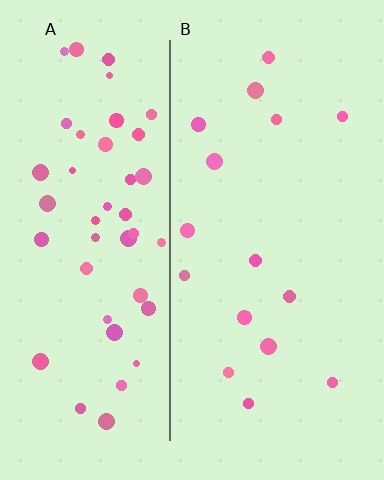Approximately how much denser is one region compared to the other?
Approximately 3.0× — region A over region B.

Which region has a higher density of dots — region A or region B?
A (the left).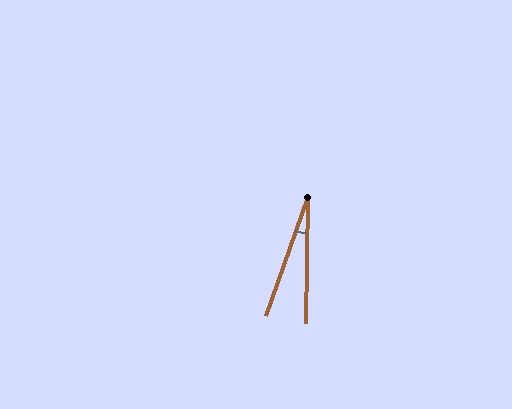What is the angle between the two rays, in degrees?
Approximately 18 degrees.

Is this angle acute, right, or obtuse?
It is acute.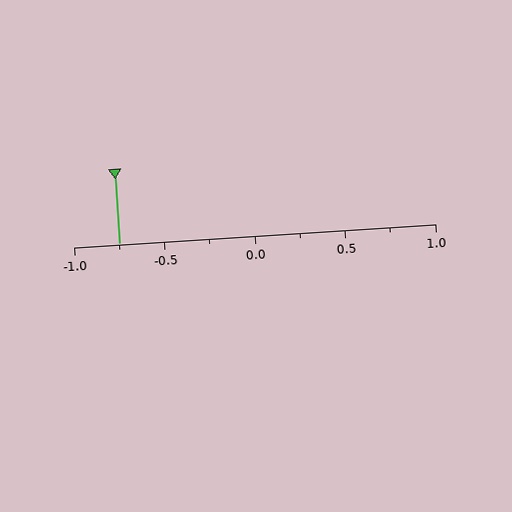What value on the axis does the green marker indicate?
The marker indicates approximately -0.75.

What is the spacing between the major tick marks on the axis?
The major ticks are spaced 0.5 apart.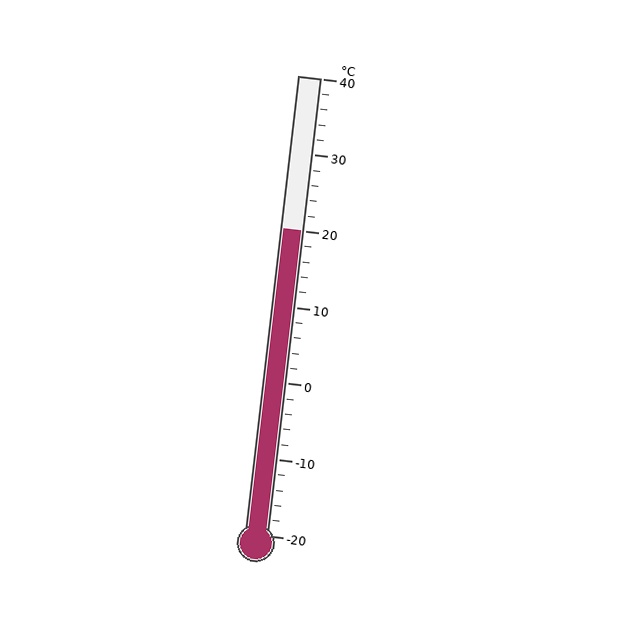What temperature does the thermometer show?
The thermometer shows approximately 20°C.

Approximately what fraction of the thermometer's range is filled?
The thermometer is filled to approximately 65% of its range.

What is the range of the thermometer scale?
The thermometer scale ranges from -20°C to 40°C.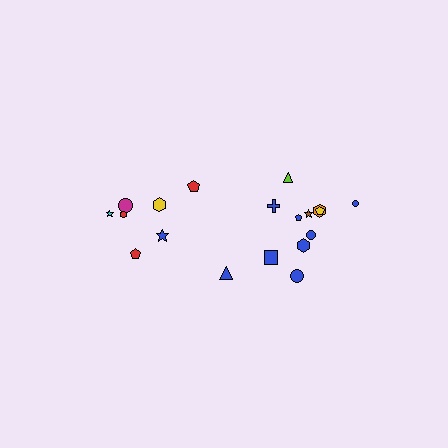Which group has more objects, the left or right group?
The right group.